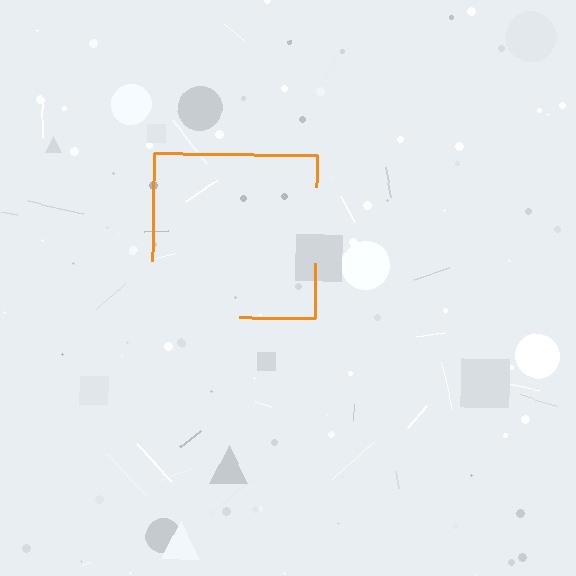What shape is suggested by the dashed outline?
The dashed outline suggests a square.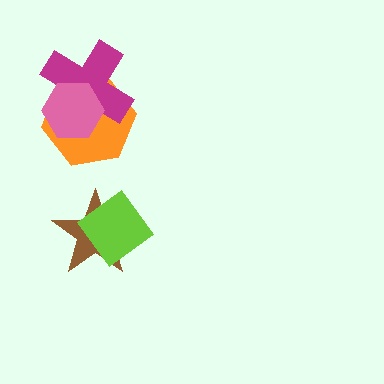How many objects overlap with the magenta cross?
2 objects overlap with the magenta cross.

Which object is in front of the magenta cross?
The pink hexagon is in front of the magenta cross.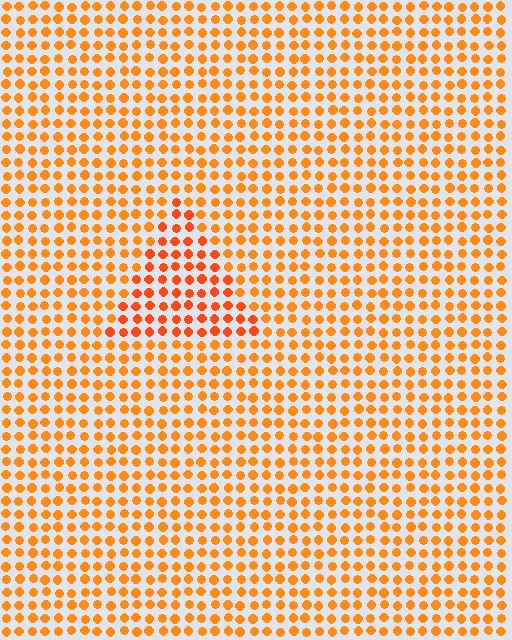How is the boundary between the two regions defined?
The boundary is defined purely by a slight shift in hue (about 18 degrees). Spacing, size, and orientation are identical on both sides.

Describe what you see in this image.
The image is filled with small orange elements in a uniform arrangement. A triangle-shaped region is visible where the elements are tinted to a slightly different hue, forming a subtle color boundary.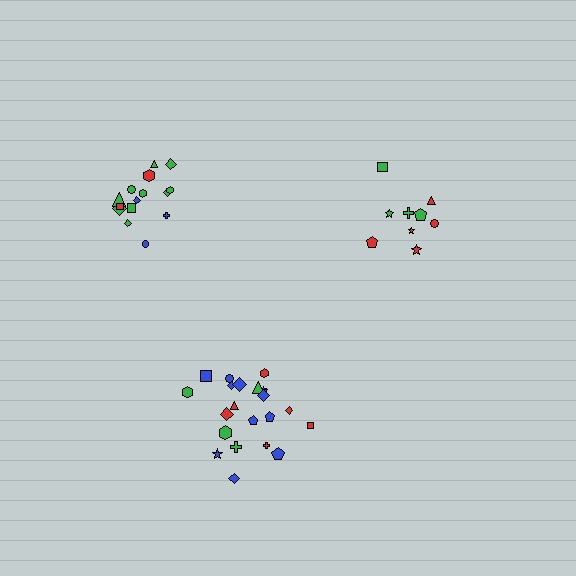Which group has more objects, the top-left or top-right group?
The top-left group.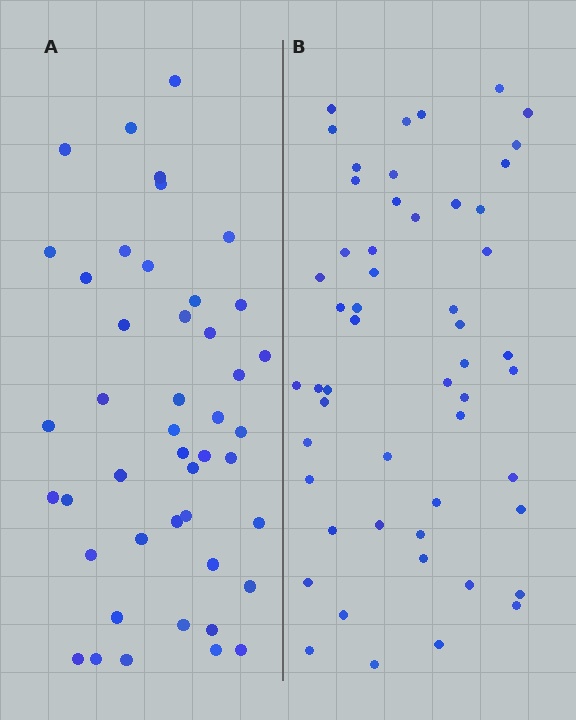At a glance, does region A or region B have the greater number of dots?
Region B (the right region) has more dots.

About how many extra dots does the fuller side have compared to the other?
Region B has roughly 8 or so more dots than region A.